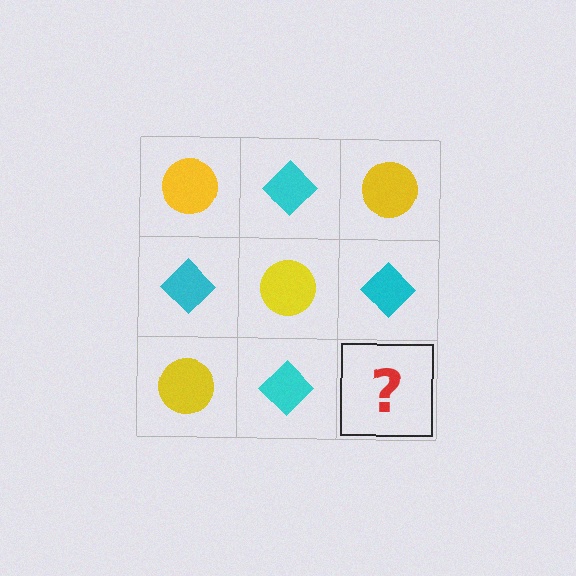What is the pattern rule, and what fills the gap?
The rule is that it alternates yellow circle and cyan diamond in a checkerboard pattern. The gap should be filled with a yellow circle.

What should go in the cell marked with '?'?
The missing cell should contain a yellow circle.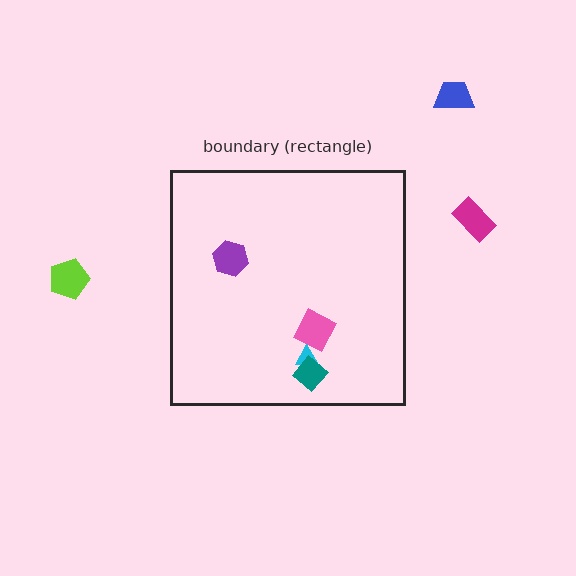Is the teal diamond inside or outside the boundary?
Inside.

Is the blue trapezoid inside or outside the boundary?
Outside.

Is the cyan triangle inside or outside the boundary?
Inside.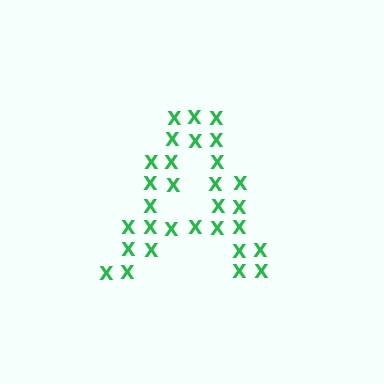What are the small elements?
The small elements are letter X's.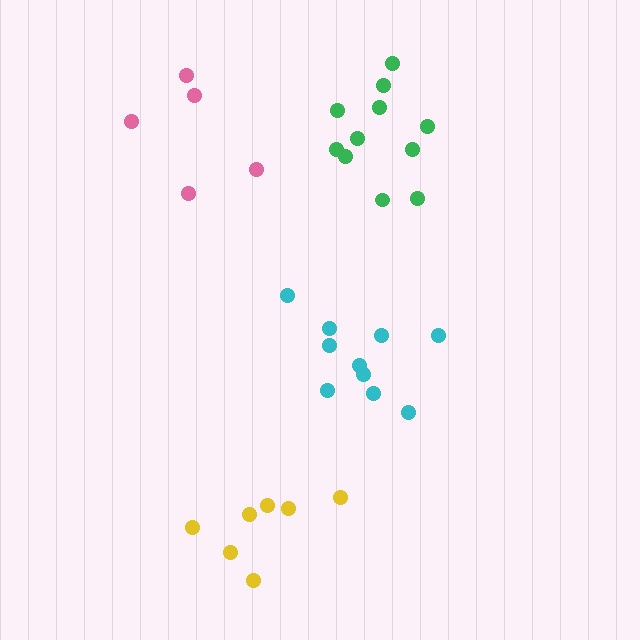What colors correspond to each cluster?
The clusters are colored: cyan, pink, green, yellow.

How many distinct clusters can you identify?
There are 4 distinct clusters.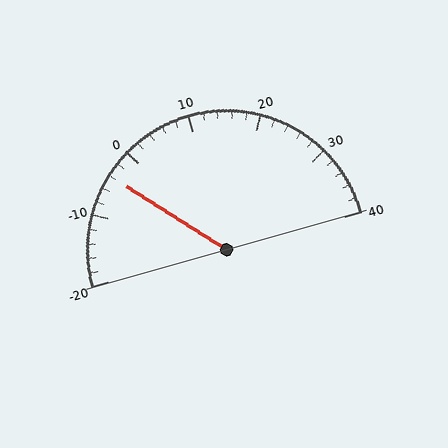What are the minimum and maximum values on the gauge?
The gauge ranges from -20 to 40.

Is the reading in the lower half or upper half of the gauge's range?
The reading is in the lower half of the range (-20 to 40).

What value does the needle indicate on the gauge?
The needle indicates approximately -4.